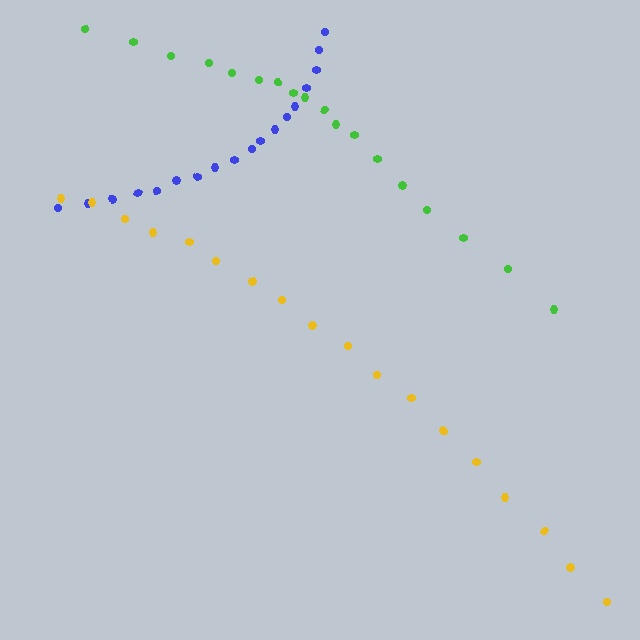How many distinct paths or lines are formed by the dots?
There are 3 distinct paths.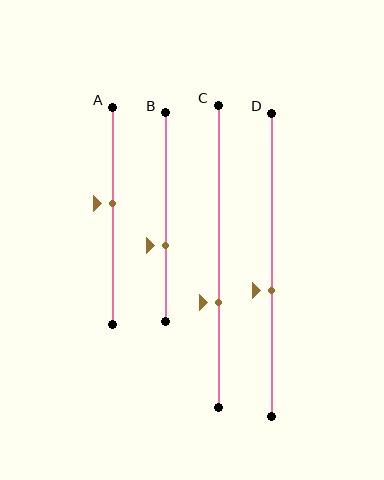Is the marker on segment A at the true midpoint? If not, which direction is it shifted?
No, the marker on segment A is shifted upward by about 6% of the segment length.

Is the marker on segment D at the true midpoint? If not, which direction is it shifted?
No, the marker on segment D is shifted downward by about 8% of the segment length.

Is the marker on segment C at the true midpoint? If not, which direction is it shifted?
No, the marker on segment C is shifted downward by about 15% of the segment length.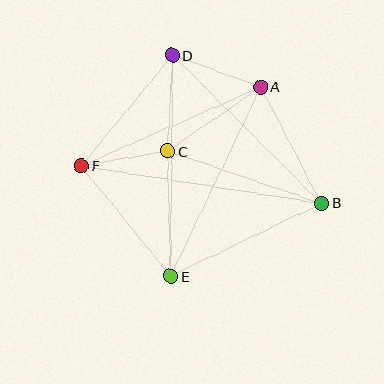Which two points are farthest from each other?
Points B and F are farthest from each other.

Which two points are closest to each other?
Points C and F are closest to each other.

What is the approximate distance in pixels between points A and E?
The distance between A and E is approximately 210 pixels.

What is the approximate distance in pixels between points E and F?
The distance between E and F is approximately 142 pixels.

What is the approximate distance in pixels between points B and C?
The distance between B and C is approximately 162 pixels.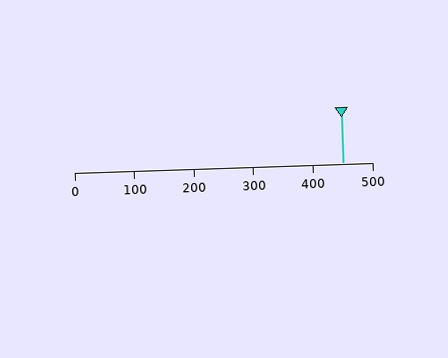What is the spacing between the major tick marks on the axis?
The major ticks are spaced 100 apart.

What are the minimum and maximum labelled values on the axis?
The axis runs from 0 to 500.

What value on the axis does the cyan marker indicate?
The marker indicates approximately 450.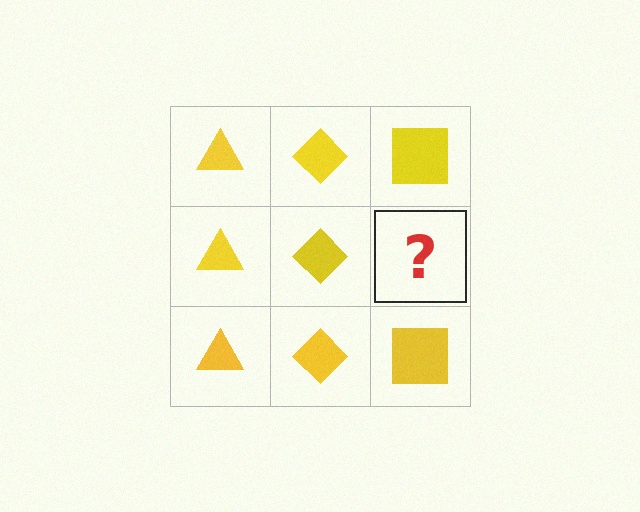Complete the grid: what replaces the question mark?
The question mark should be replaced with a yellow square.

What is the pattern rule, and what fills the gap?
The rule is that each column has a consistent shape. The gap should be filled with a yellow square.